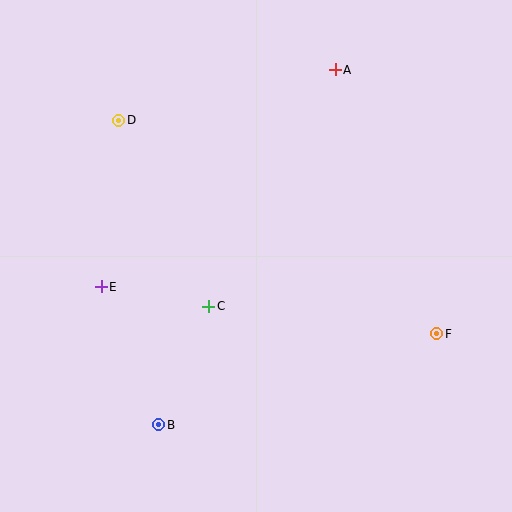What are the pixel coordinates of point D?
Point D is at (119, 120).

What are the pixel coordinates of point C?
Point C is at (209, 306).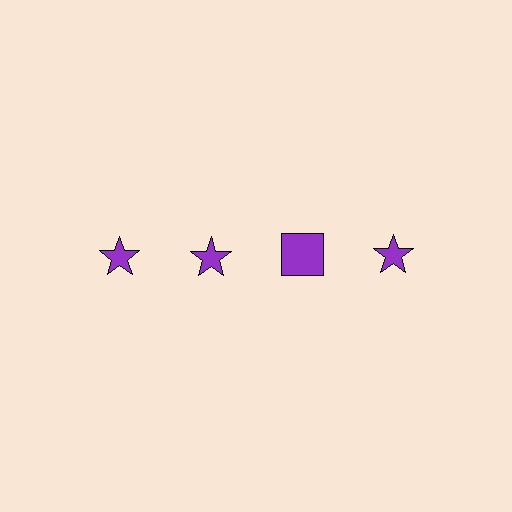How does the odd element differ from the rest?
It has a different shape: square instead of star.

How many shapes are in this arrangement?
There are 4 shapes arranged in a grid pattern.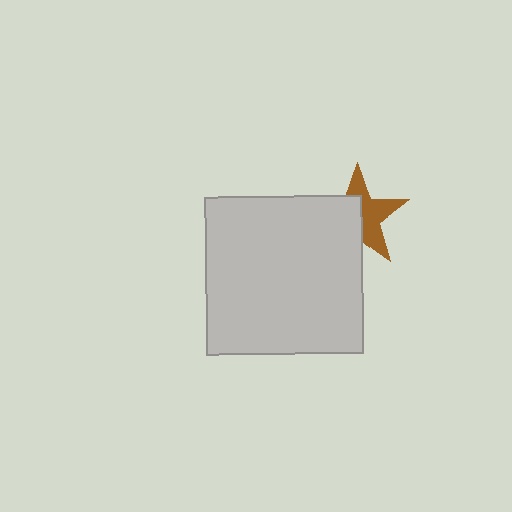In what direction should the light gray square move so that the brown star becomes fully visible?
The light gray square should move toward the lower-left. That is the shortest direction to clear the overlap and leave the brown star fully visible.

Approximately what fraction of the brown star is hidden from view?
Roughly 51% of the brown star is hidden behind the light gray square.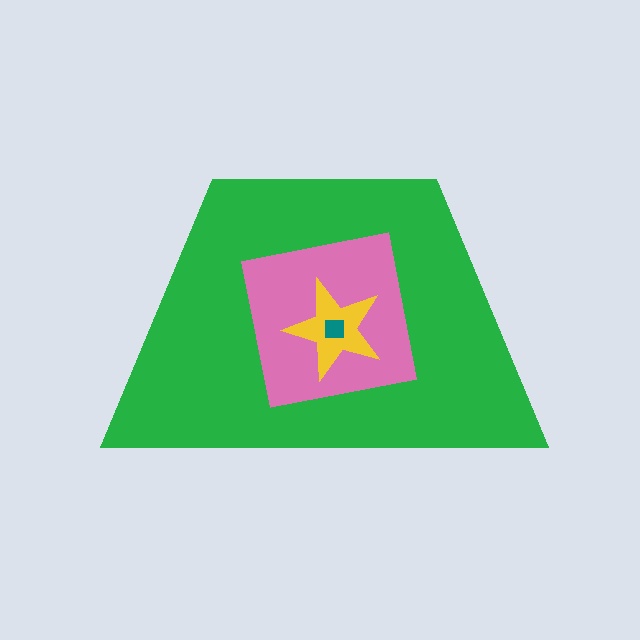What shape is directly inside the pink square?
The yellow star.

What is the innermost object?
The teal square.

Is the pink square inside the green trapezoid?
Yes.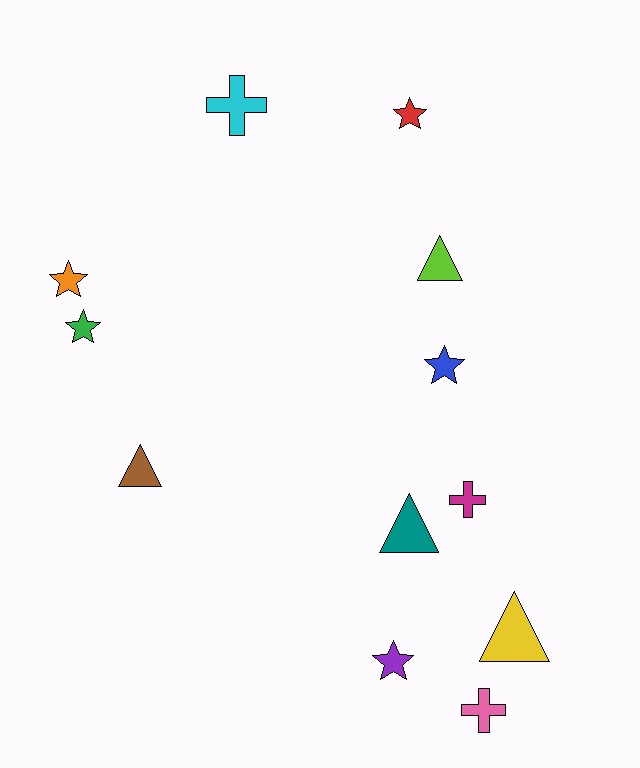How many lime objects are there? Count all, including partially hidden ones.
There is 1 lime object.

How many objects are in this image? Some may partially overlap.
There are 12 objects.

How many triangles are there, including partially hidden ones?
There are 4 triangles.